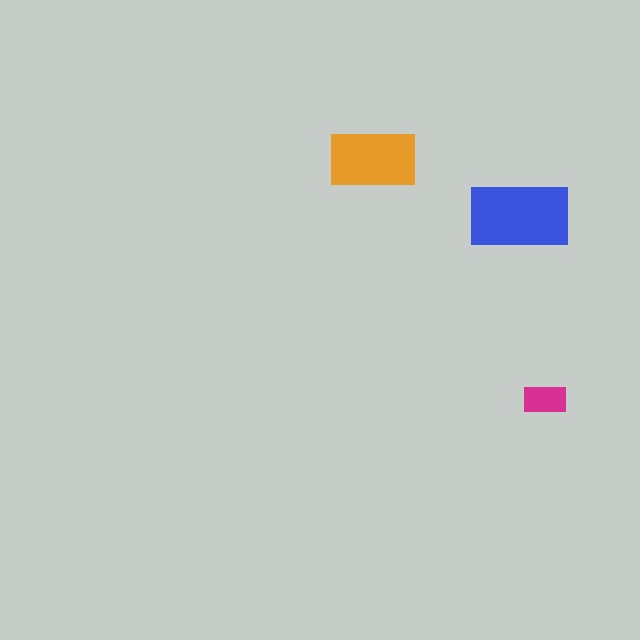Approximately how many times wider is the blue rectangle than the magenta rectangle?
About 2.5 times wider.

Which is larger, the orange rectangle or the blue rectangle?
The blue one.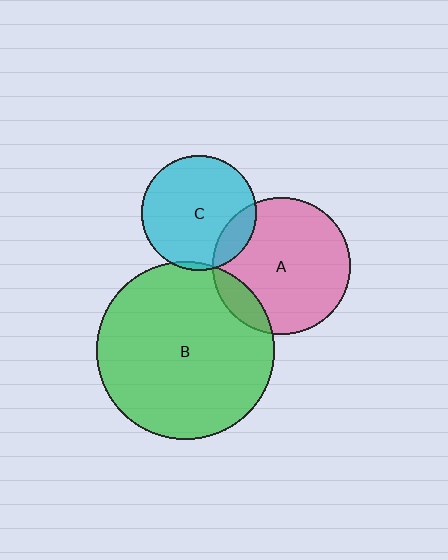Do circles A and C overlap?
Yes.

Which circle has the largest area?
Circle B (green).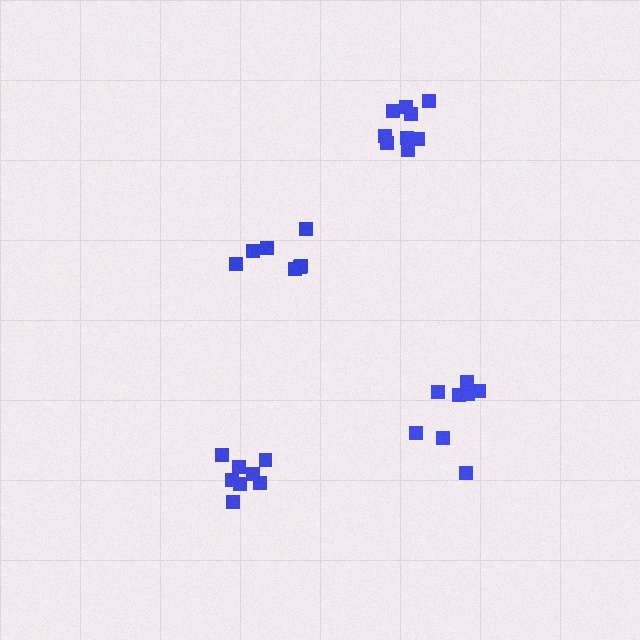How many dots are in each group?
Group 1: 9 dots, Group 2: 8 dots, Group 3: 8 dots, Group 4: 7 dots (32 total).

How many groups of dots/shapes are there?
There are 4 groups.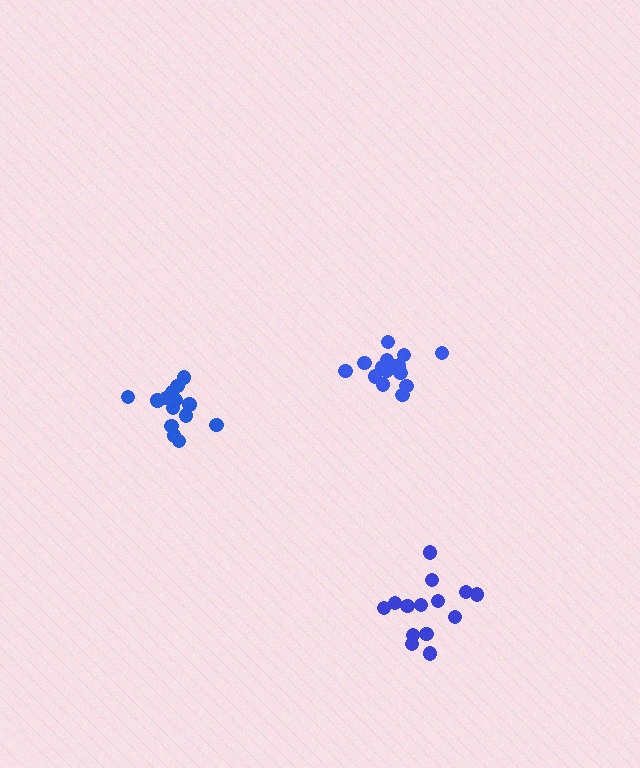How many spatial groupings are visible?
There are 3 spatial groupings.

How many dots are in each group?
Group 1: 16 dots, Group 2: 14 dots, Group 3: 14 dots (44 total).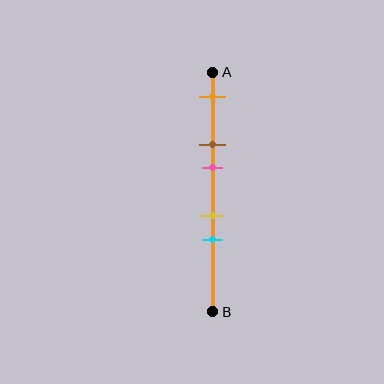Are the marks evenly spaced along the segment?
No, the marks are not evenly spaced.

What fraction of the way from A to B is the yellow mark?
The yellow mark is approximately 60% (0.6) of the way from A to B.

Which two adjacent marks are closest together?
The yellow and cyan marks are the closest adjacent pair.